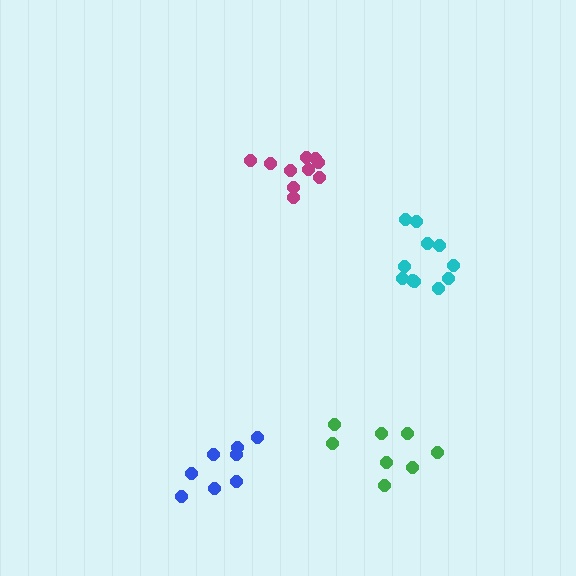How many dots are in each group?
Group 1: 11 dots, Group 2: 8 dots, Group 3: 8 dots, Group 4: 10 dots (37 total).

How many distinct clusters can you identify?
There are 4 distinct clusters.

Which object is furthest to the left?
The blue cluster is leftmost.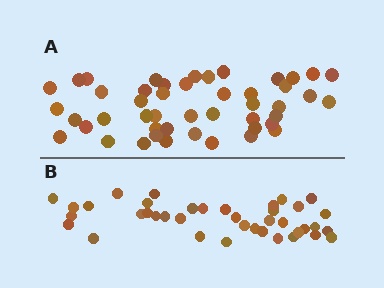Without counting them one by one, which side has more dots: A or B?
Region A (the top region) has more dots.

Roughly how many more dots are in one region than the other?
Region A has roughly 8 or so more dots than region B.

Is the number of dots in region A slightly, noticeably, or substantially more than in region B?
Region A has only slightly more — the two regions are fairly close. The ratio is roughly 1.2 to 1.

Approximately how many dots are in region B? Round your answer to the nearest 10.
About 40 dots. (The exact count is 39, which rounds to 40.)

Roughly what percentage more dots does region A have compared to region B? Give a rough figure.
About 20% more.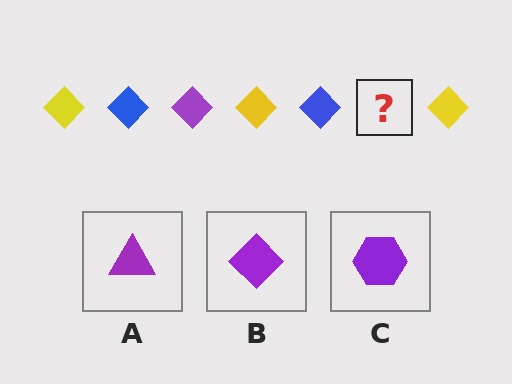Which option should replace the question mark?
Option B.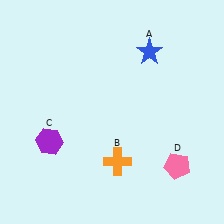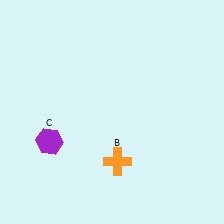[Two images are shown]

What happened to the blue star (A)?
The blue star (A) was removed in Image 2. It was in the top-right area of Image 1.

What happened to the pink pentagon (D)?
The pink pentagon (D) was removed in Image 2. It was in the bottom-right area of Image 1.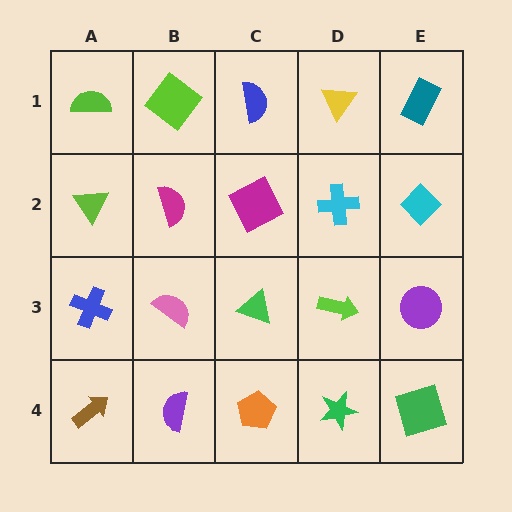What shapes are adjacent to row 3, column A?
A lime triangle (row 2, column A), a brown arrow (row 4, column A), a pink semicircle (row 3, column B).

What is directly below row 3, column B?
A purple semicircle.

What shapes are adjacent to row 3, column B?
A magenta semicircle (row 2, column B), a purple semicircle (row 4, column B), a blue cross (row 3, column A), a green triangle (row 3, column C).